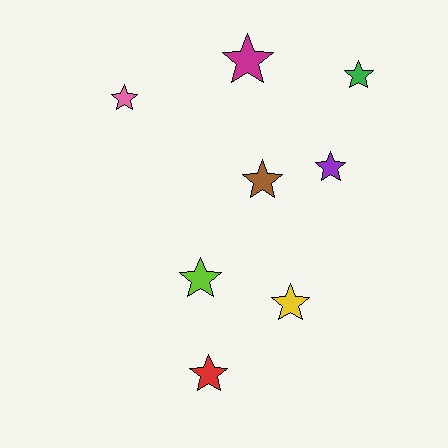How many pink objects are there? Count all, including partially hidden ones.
There is 1 pink object.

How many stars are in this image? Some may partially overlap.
There are 8 stars.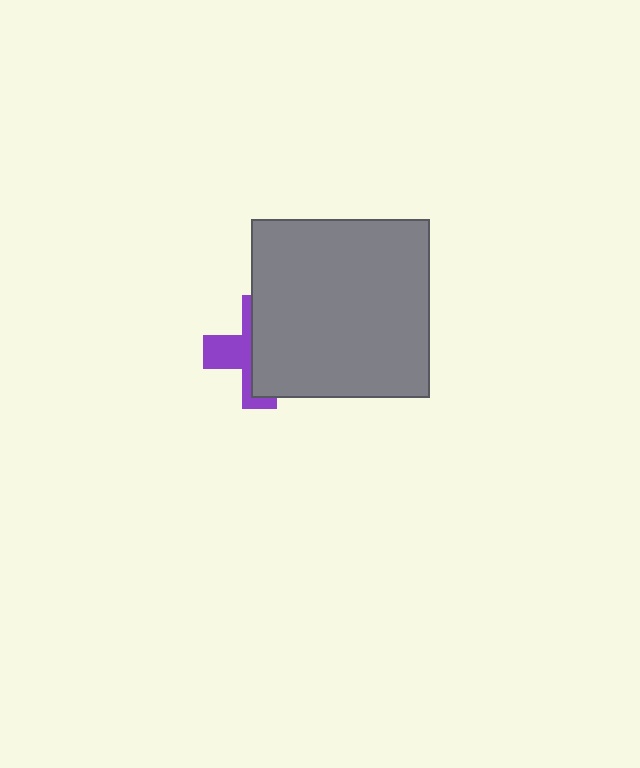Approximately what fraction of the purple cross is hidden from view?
Roughly 59% of the purple cross is hidden behind the gray square.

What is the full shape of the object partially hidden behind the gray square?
The partially hidden object is a purple cross.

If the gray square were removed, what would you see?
You would see the complete purple cross.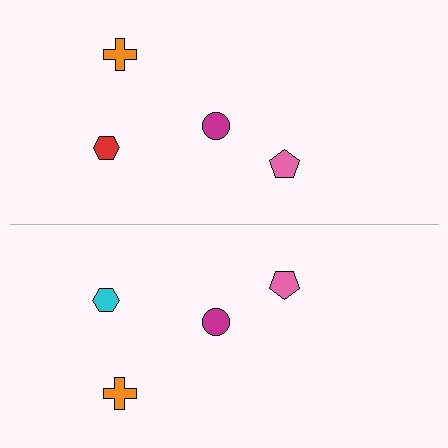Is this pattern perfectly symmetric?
No, the pattern is not perfectly symmetric. The cyan hexagon on the bottom side breaks the symmetry — its mirror counterpart is red.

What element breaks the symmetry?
The cyan hexagon on the bottom side breaks the symmetry — its mirror counterpart is red.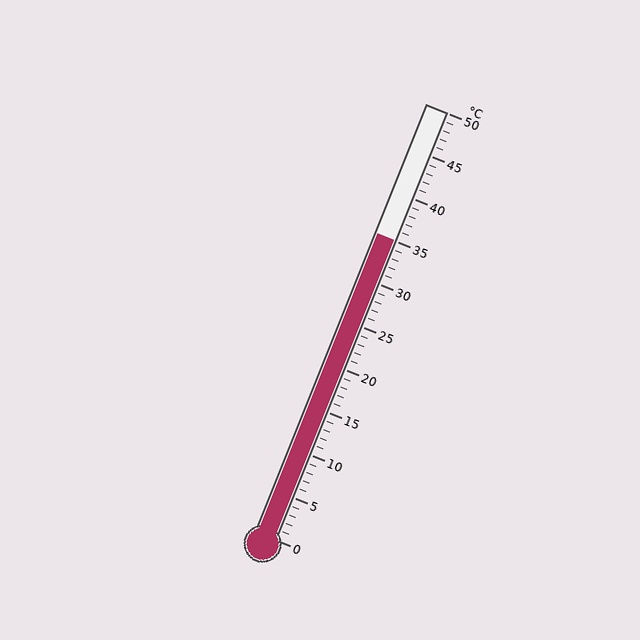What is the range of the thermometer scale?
The thermometer scale ranges from 0°C to 50°C.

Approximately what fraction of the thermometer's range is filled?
The thermometer is filled to approximately 70% of its range.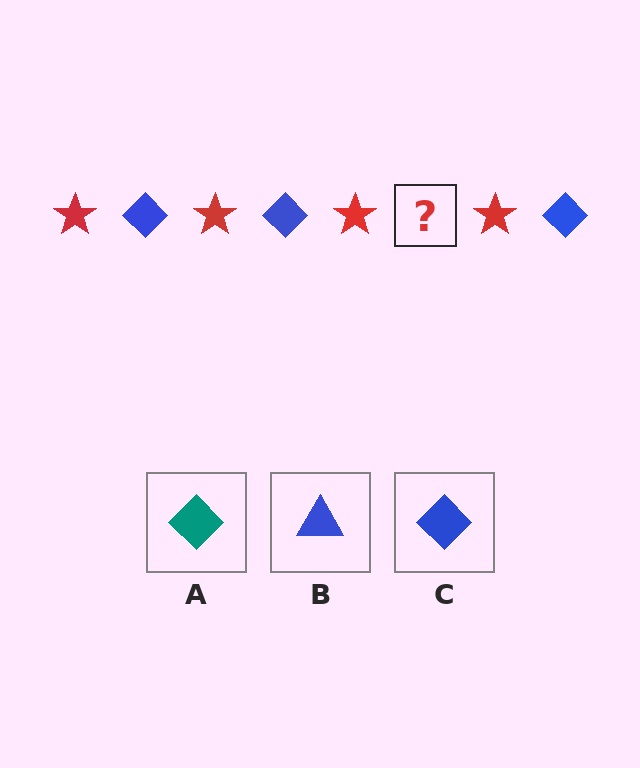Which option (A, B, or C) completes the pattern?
C.